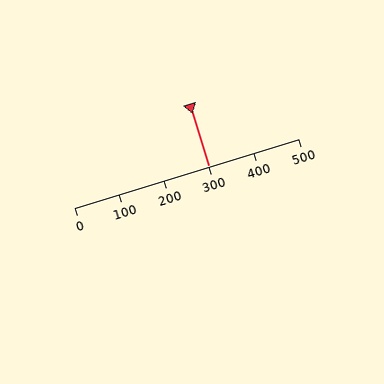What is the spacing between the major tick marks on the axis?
The major ticks are spaced 100 apart.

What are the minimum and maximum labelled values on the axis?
The axis runs from 0 to 500.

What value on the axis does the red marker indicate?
The marker indicates approximately 300.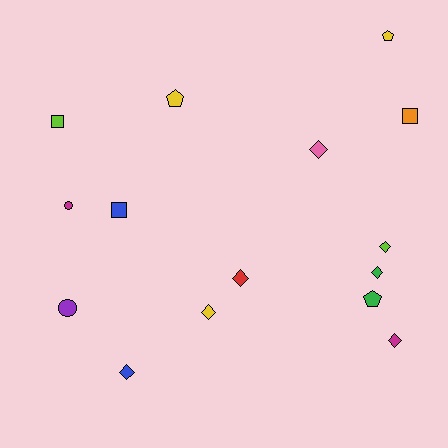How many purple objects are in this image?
There is 1 purple object.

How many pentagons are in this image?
There are 3 pentagons.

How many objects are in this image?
There are 15 objects.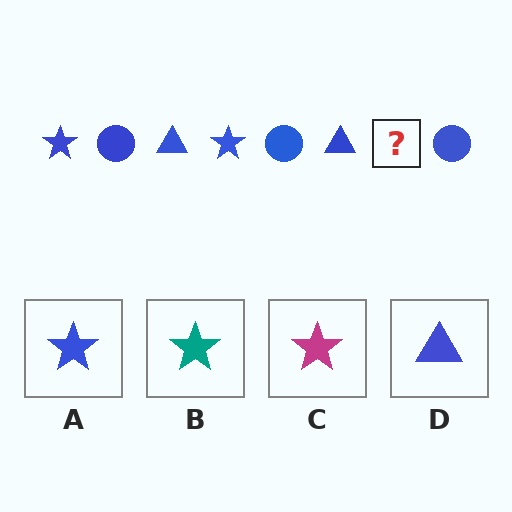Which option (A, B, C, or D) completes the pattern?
A.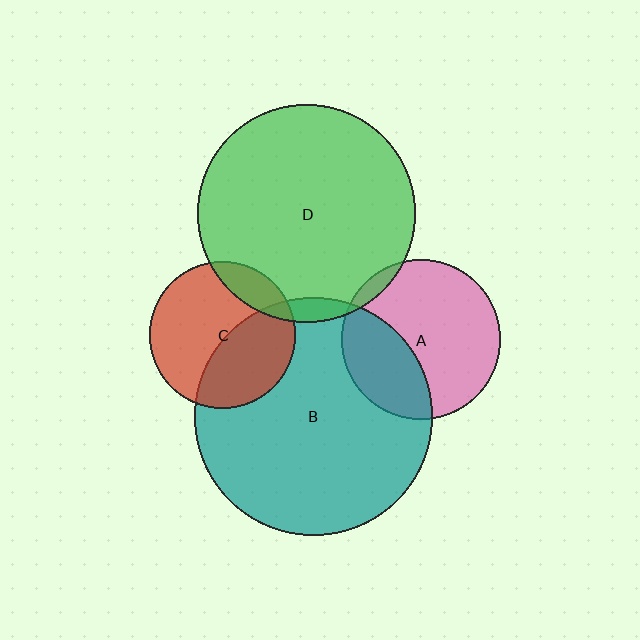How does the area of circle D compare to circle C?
Approximately 2.2 times.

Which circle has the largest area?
Circle B (teal).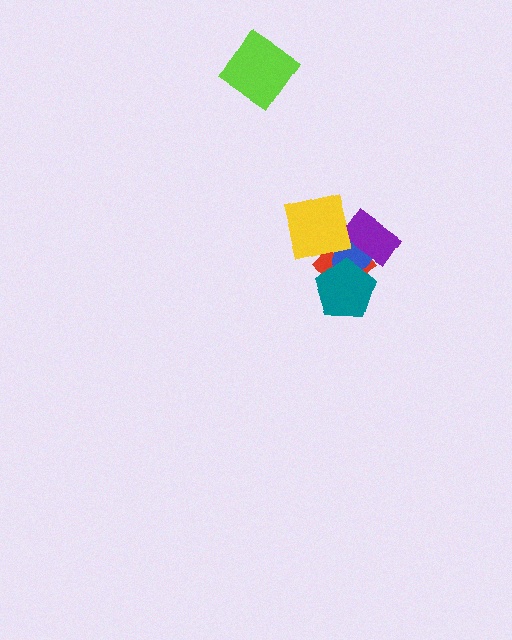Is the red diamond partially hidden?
Yes, it is partially covered by another shape.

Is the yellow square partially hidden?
No, no other shape covers it.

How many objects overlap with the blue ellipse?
4 objects overlap with the blue ellipse.